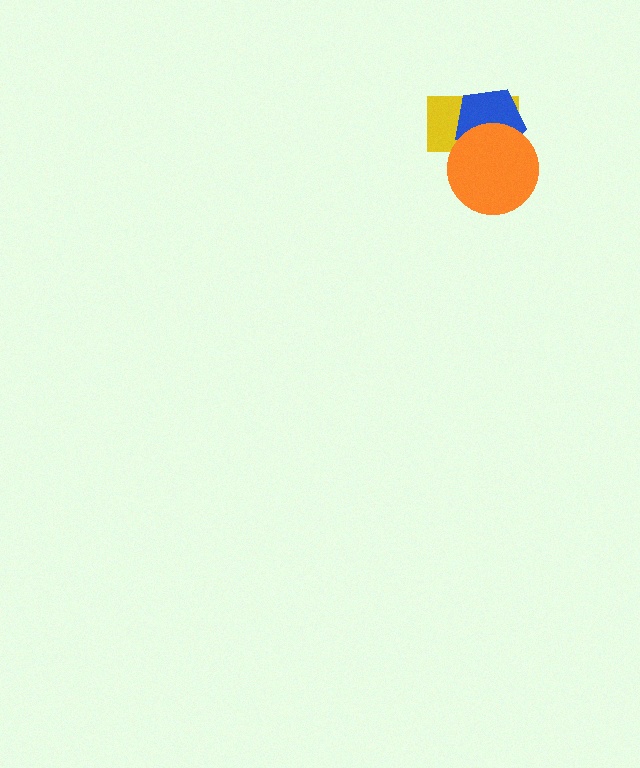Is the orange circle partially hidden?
No, no other shape covers it.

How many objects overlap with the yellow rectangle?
2 objects overlap with the yellow rectangle.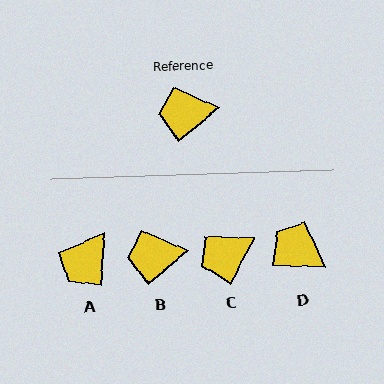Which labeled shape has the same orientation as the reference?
B.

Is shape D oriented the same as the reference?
No, it is off by about 42 degrees.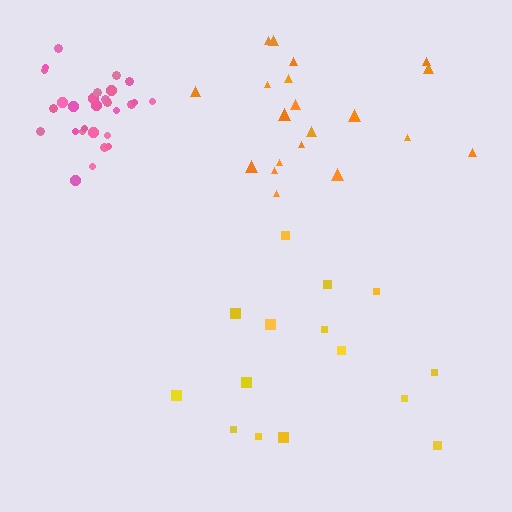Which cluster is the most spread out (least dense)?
Yellow.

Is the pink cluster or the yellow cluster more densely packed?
Pink.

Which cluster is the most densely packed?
Pink.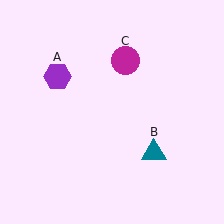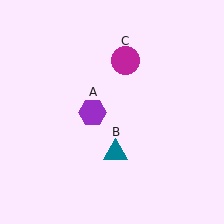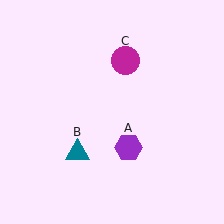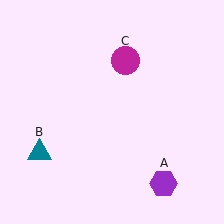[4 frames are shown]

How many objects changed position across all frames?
2 objects changed position: purple hexagon (object A), teal triangle (object B).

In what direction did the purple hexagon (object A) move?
The purple hexagon (object A) moved down and to the right.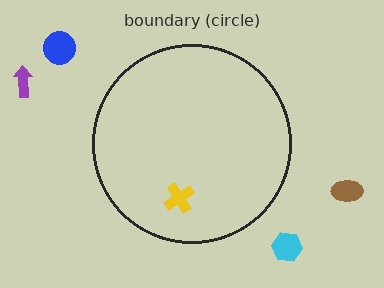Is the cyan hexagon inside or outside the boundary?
Outside.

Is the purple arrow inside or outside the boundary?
Outside.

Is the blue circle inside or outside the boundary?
Outside.